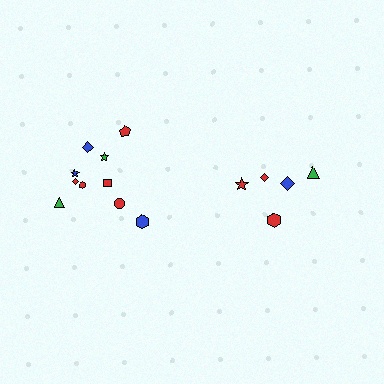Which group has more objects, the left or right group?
The left group.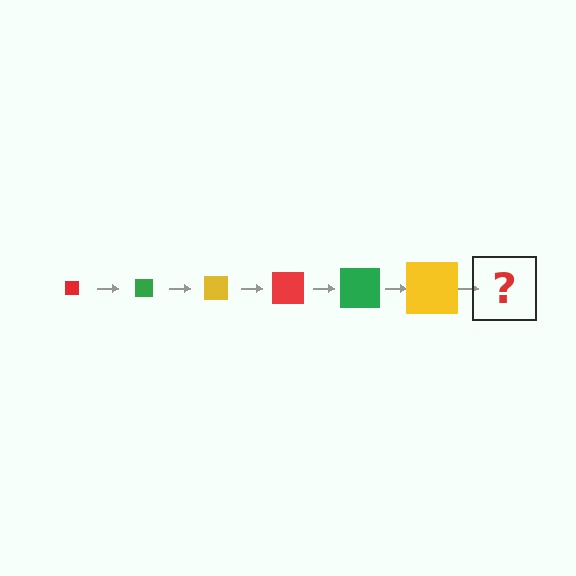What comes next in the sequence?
The next element should be a red square, larger than the previous one.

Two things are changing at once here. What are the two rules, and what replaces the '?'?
The two rules are that the square grows larger each step and the color cycles through red, green, and yellow. The '?' should be a red square, larger than the previous one.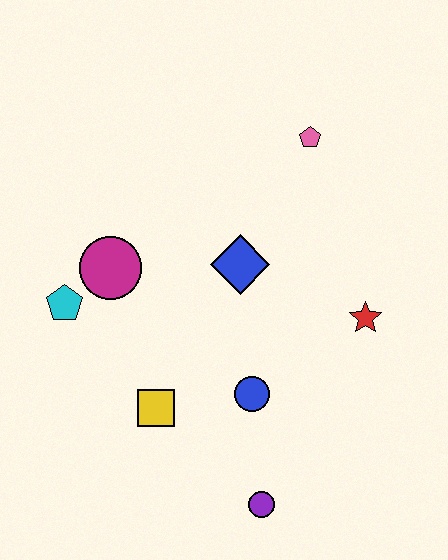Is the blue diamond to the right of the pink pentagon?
No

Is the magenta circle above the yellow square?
Yes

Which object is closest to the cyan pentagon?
The magenta circle is closest to the cyan pentagon.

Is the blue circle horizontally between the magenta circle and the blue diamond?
No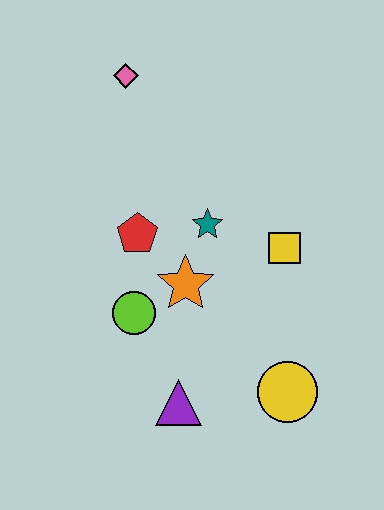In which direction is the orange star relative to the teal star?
The orange star is below the teal star.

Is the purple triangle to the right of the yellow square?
No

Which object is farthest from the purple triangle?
The pink diamond is farthest from the purple triangle.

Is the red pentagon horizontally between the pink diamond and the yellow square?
Yes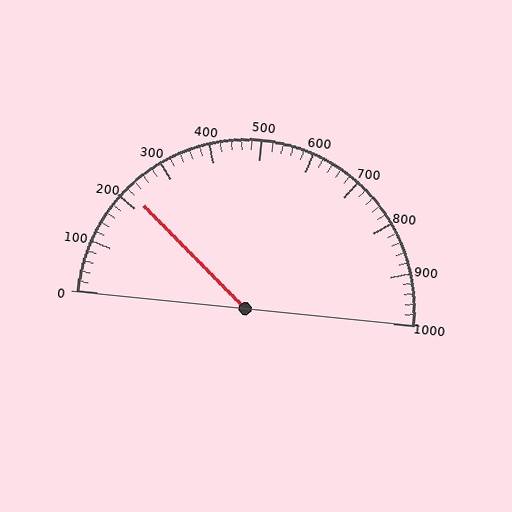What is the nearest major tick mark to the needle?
The nearest major tick mark is 200.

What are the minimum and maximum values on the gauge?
The gauge ranges from 0 to 1000.